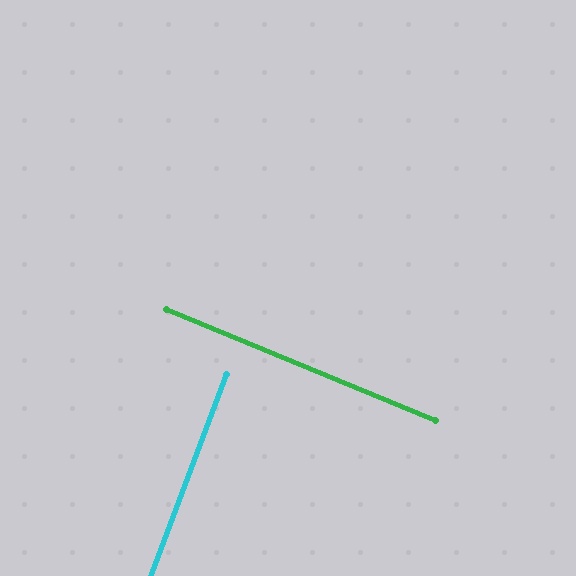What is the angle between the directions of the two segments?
Approximately 88 degrees.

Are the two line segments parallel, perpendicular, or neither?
Perpendicular — they meet at approximately 88°.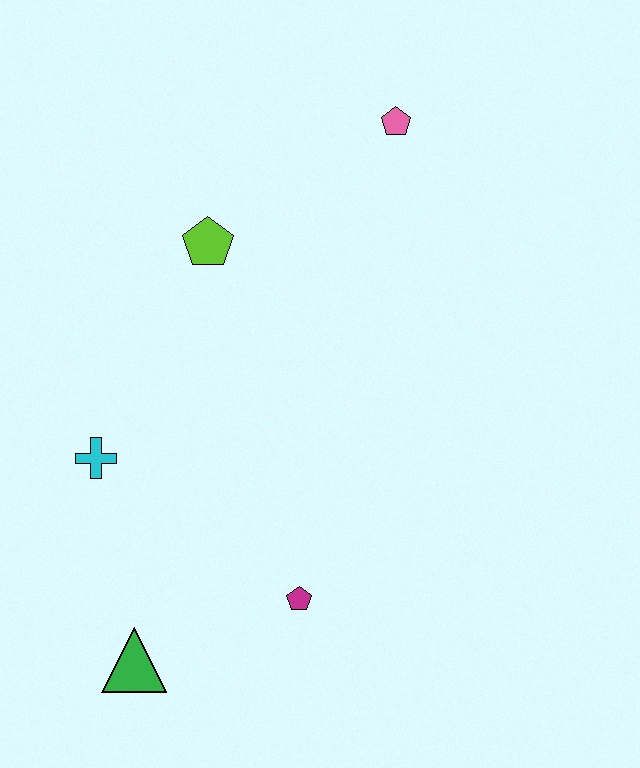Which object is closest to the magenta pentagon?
The green triangle is closest to the magenta pentagon.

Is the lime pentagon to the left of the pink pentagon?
Yes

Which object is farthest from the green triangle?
The pink pentagon is farthest from the green triangle.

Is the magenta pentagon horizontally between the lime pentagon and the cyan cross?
No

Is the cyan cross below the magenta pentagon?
No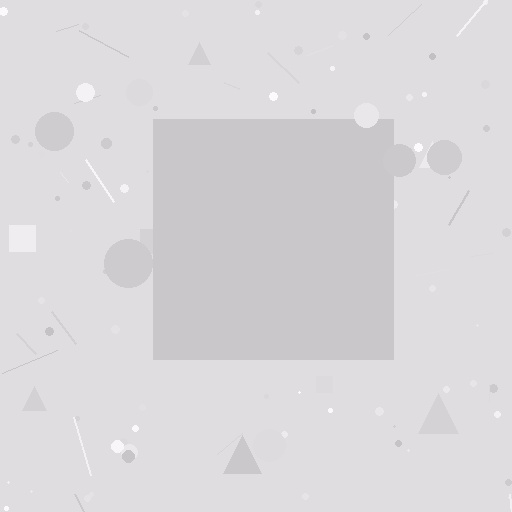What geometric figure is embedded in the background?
A square is embedded in the background.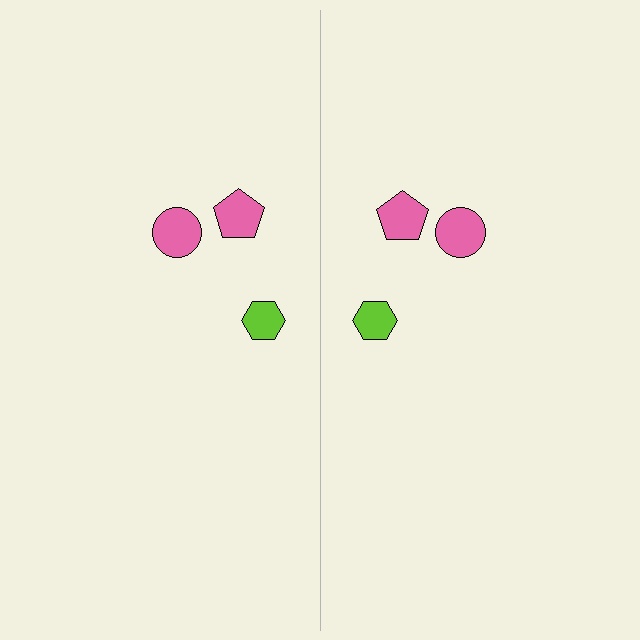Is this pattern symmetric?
Yes, this pattern has bilateral (reflection) symmetry.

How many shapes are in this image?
There are 6 shapes in this image.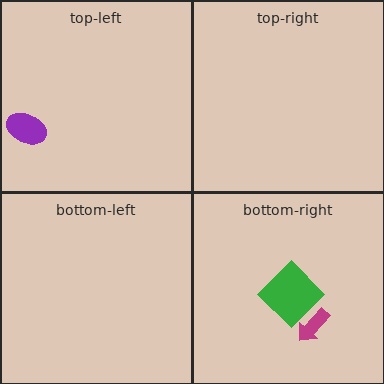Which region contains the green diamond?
The bottom-right region.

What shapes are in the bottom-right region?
The magenta arrow, the green diamond.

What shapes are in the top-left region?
The purple ellipse.